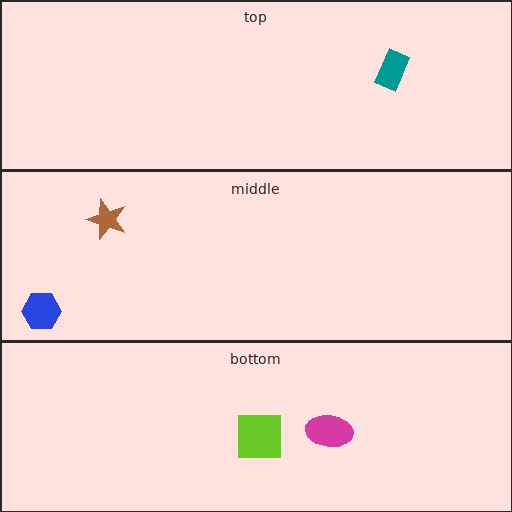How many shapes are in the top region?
1.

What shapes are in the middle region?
The brown star, the blue hexagon.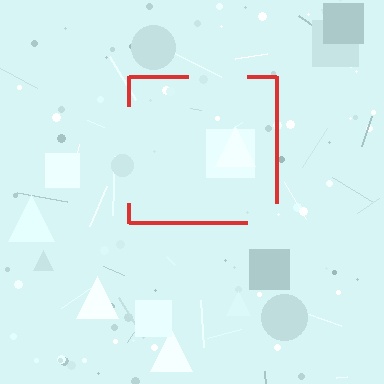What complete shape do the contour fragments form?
The contour fragments form a square.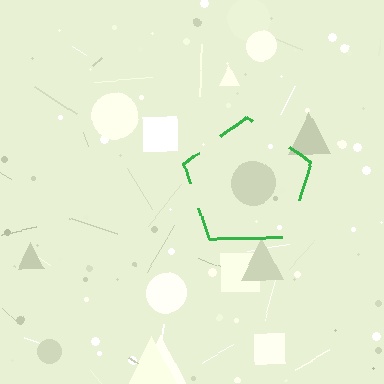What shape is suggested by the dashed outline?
The dashed outline suggests a pentagon.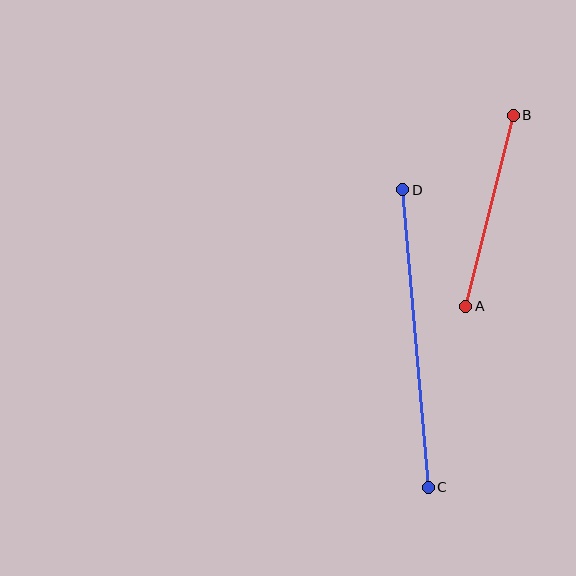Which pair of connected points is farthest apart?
Points C and D are farthest apart.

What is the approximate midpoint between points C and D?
The midpoint is at approximately (416, 338) pixels.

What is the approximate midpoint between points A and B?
The midpoint is at approximately (490, 211) pixels.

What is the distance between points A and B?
The distance is approximately 197 pixels.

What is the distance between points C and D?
The distance is approximately 298 pixels.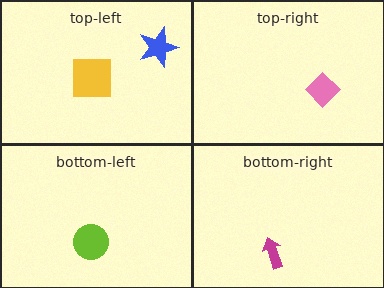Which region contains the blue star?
The top-left region.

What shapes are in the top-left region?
The blue star, the yellow square.